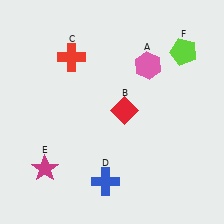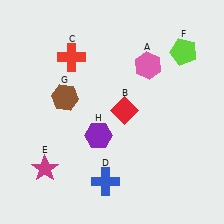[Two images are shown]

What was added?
A brown hexagon (G), a purple hexagon (H) were added in Image 2.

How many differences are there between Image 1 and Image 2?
There are 2 differences between the two images.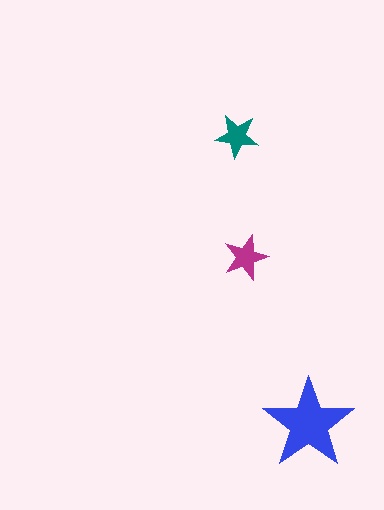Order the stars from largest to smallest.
the blue one, the magenta one, the teal one.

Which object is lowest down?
The blue star is bottommost.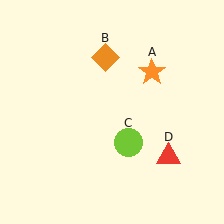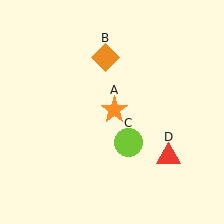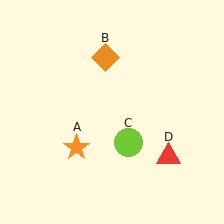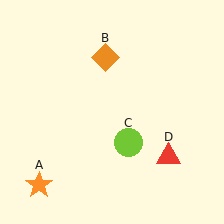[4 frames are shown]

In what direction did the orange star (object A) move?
The orange star (object A) moved down and to the left.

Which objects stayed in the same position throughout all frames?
Orange diamond (object B) and lime circle (object C) and red triangle (object D) remained stationary.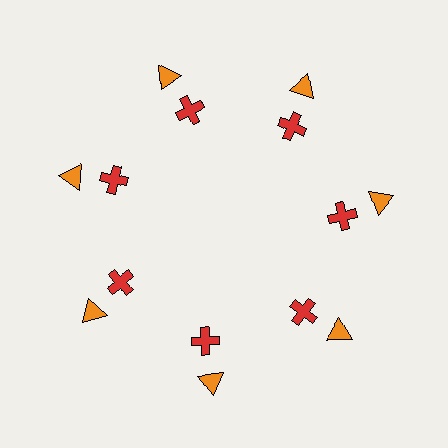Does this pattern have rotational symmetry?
Yes, this pattern has 7-fold rotational symmetry. It looks the same after rotating 51 degrees around the center.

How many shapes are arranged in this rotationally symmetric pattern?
There are 14 shapes, arranged in 7 groups of 2.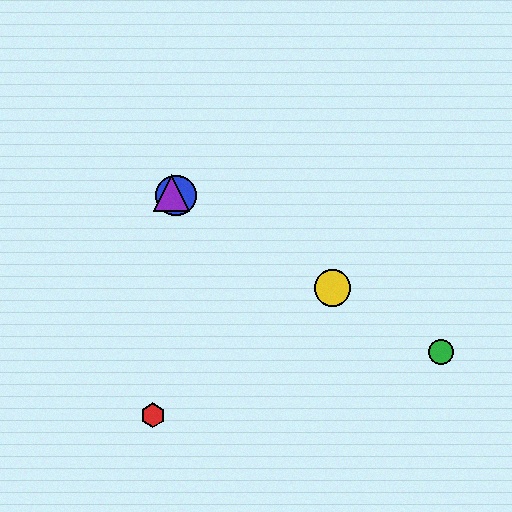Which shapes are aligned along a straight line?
The blue circle, the green circle, the yellow circle, the purple triangle are aligned along a straight line.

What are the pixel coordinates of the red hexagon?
The red hexagon is at (153, 415).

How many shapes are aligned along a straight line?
4 shapes (the blue circle, the green circle, the yellow circle, the purple triangle) are aligned along a straight line.